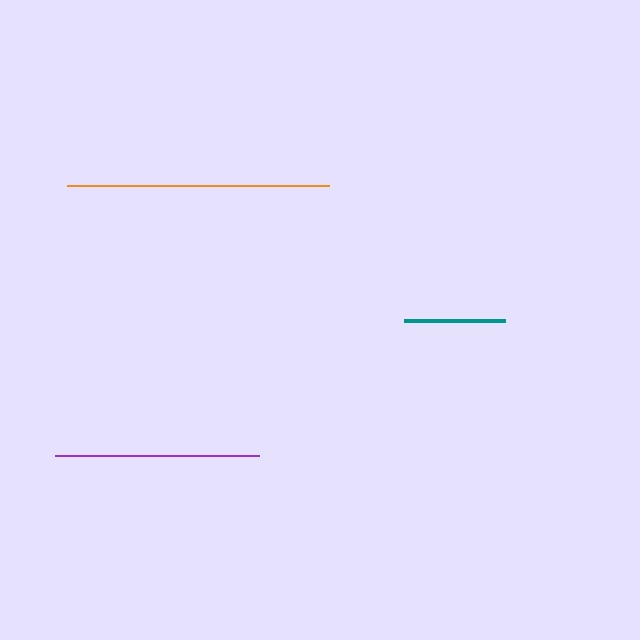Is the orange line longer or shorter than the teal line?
The orange line is longer than the teal line.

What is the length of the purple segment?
The purple segment is approximately 205 pixels long.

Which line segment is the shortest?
The teal line is the shortest at approximately 101 pixels.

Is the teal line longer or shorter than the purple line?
The purple line is longer than the teal line.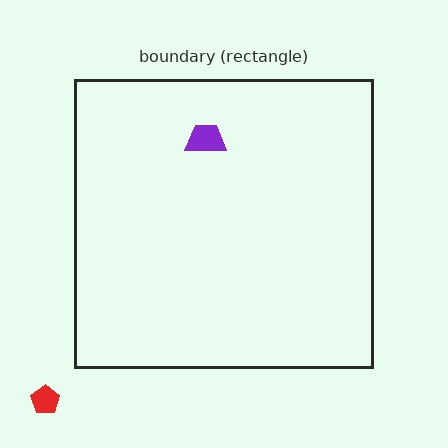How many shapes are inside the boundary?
1 inside, 1 outside.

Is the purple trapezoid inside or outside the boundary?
Inside.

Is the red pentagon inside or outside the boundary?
Outside.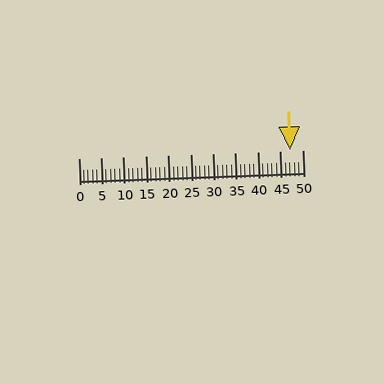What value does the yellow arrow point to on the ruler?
The yellow arrow points to approximately 47.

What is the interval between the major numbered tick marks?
The major tick marks are spaced 5 units apart.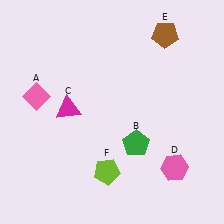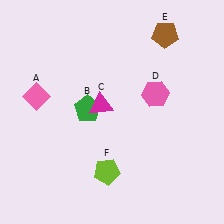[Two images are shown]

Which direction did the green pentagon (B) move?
The green pentagon (B) moved left.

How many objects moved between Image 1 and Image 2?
3 objects moved between the two images.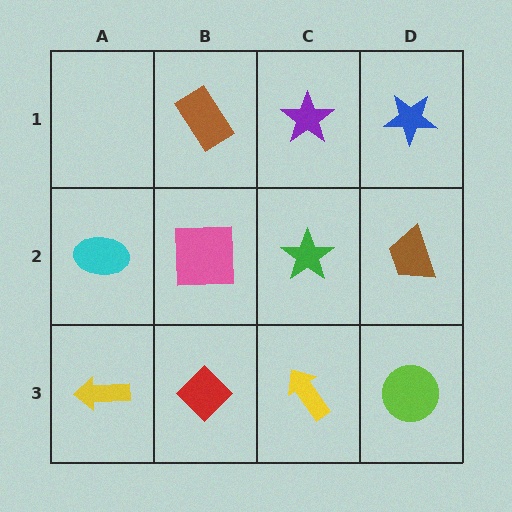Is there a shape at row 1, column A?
No, that cell is empty.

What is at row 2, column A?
A cyan ellipse.